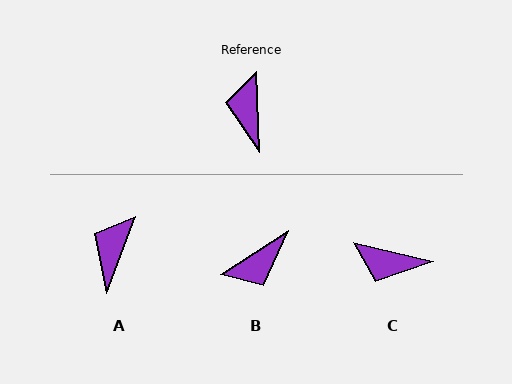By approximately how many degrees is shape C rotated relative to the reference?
Approximately 74 degrees counter-clockwise.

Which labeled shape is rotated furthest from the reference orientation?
B, about 121 degrees away.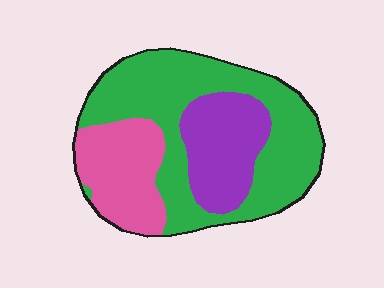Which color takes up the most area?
Green, at roughly 55%.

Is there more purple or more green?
Green.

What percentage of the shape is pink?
Pink takes up about one quarter (1/4) of the shape.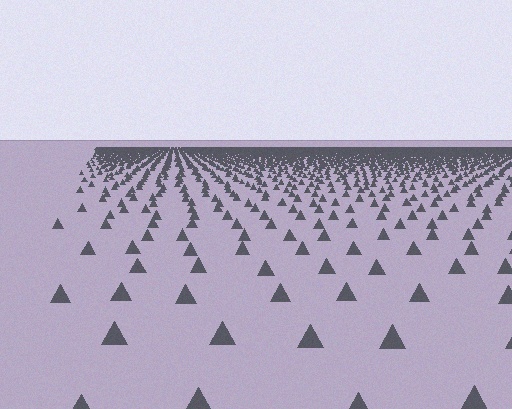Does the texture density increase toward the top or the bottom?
Density increases toward the top.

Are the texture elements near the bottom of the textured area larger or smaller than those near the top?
Larger. Near the bottom, elements are closer to the viewer and appear at a bigger on-screen size.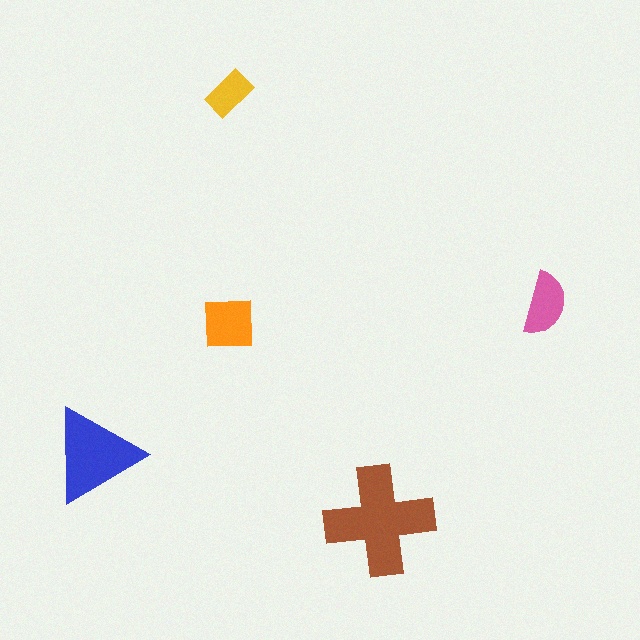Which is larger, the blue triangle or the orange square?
The blue triangle.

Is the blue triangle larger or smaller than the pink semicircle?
Larger.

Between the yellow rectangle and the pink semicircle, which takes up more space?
The pink semicircle.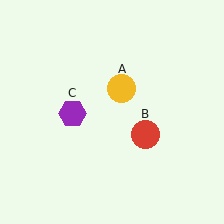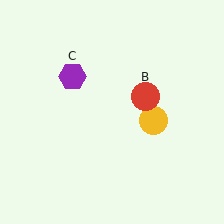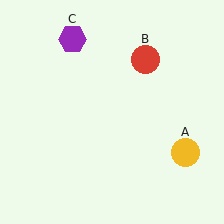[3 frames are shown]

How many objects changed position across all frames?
3 objects changed position: yellow circle (object A), red circle (object B), purple hexagon (object C).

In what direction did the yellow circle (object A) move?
The yellow circle (object A) moved down and to the right.